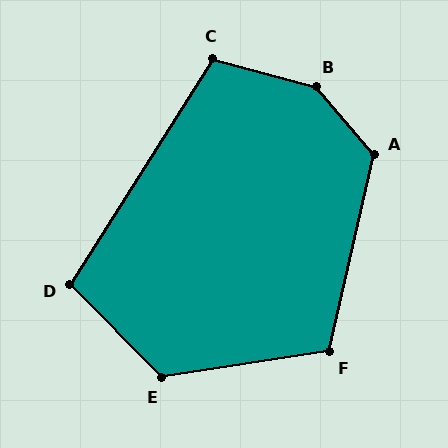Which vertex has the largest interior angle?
B, at approximately 145 degrees.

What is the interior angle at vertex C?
Approximately 107 degrees (obtuse).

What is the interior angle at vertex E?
Approximately 126 degrees (obtuse).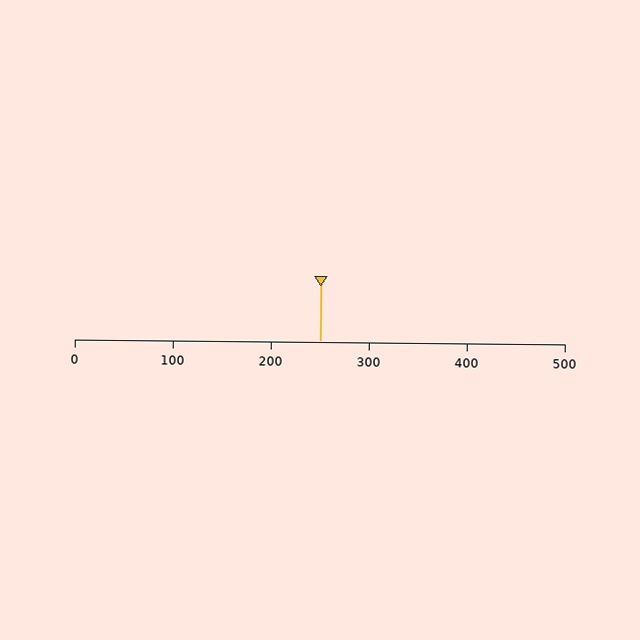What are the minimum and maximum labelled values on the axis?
The axis runs from 0 to 500.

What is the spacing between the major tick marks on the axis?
The major ticks are spaced 100 apart.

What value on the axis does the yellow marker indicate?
The marker indicates approximately 250.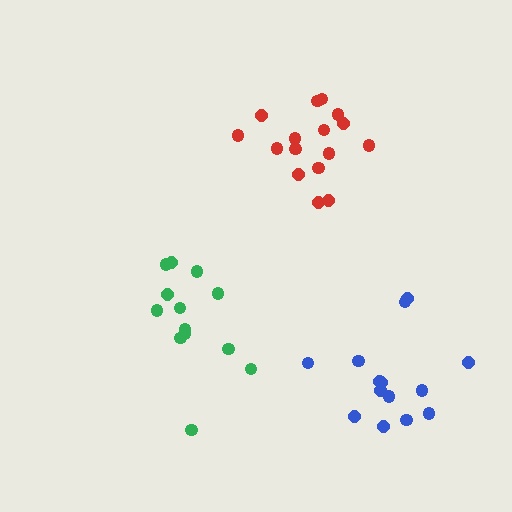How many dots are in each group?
Group 1: 13 dots, Group 2: 16 dots, Group 3: 14 dots (43 total).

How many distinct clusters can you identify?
There are 3 distinct clusters.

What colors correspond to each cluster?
The clusters are colored: green, red, blue.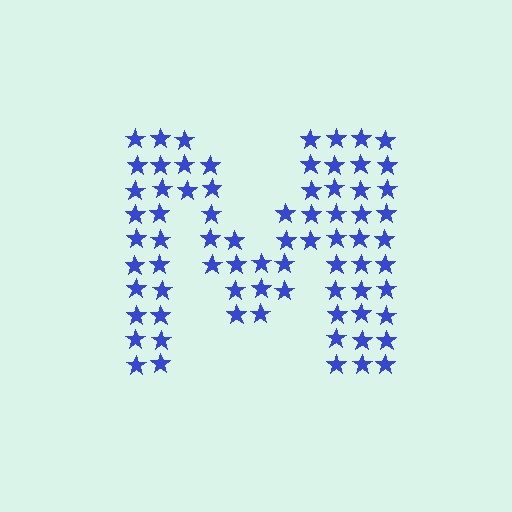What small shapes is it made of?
It is made of small stars.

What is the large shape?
The large shape is the letter M.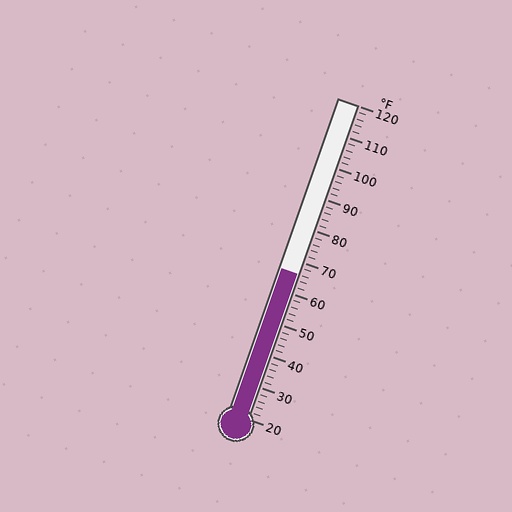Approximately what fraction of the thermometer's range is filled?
The thermometer is filled to approximately 45% of its range.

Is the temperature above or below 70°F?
The temperature is below 70°F.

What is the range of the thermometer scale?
The thermometer scale ranges from 20°F to 120°F.